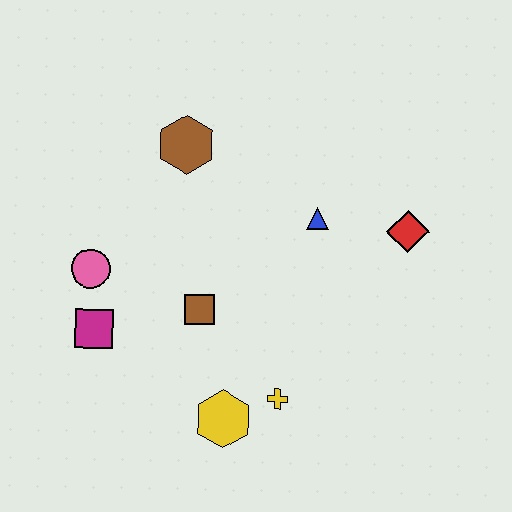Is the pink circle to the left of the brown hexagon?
Yes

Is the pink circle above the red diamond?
No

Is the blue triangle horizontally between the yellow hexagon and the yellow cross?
No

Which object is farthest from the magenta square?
The red diamond is farthest from the magenta square.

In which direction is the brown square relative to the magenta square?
The brown square is to the right of the magenta square.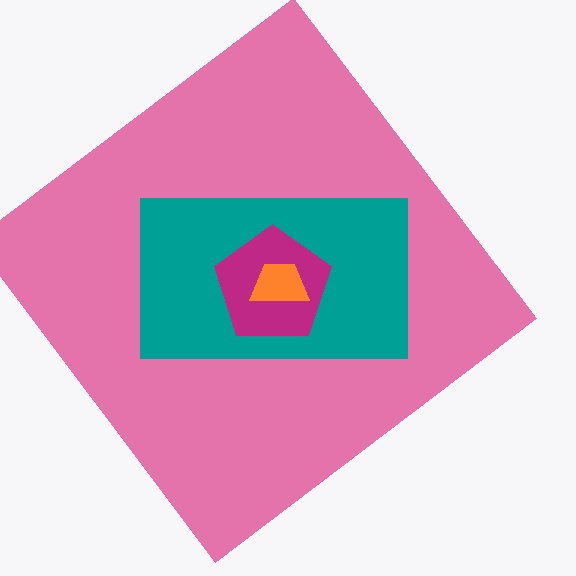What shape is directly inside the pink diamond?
The teal rectangle.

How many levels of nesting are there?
4.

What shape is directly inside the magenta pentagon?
The orange trapezoid.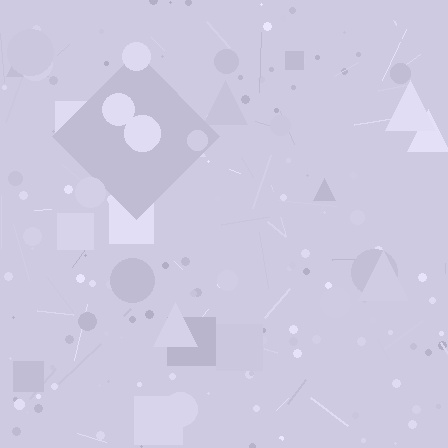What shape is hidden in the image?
A diamond is hidden in the image.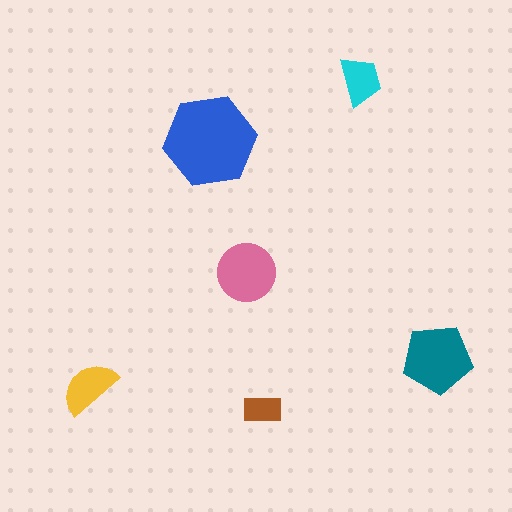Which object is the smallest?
The brown rectangle.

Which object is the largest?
The blue hexagon.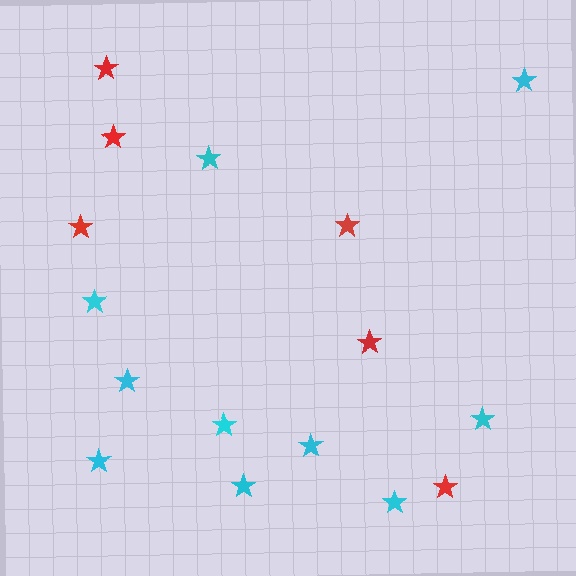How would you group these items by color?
There are 2 groups: one group of red stars (6) and one group of cyan stars (10).